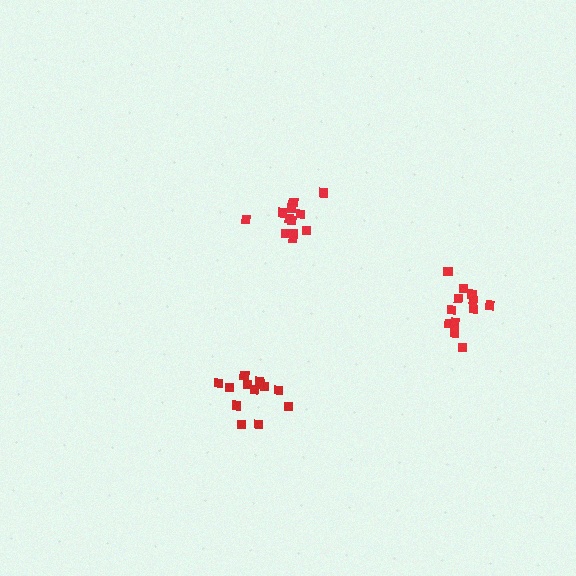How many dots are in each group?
Group 1: 12 dots, Group 2: 13 dots, Group 3: 12 dots (37 total).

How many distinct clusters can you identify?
There are 3 distinct clusters.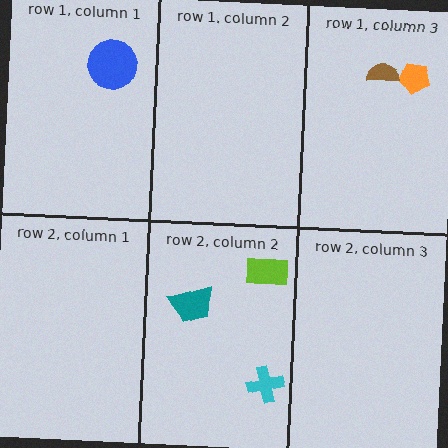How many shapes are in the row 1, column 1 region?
1.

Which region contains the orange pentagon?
The row 1, column 3 region.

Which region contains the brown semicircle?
The row 1, column 3 region.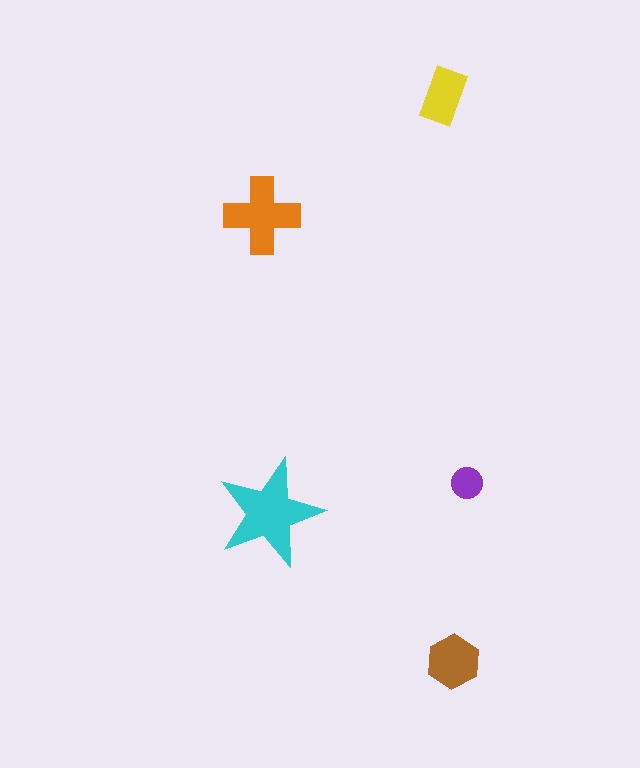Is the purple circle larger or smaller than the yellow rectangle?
Smaller.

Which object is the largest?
The cyan star.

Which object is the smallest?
The purple circle.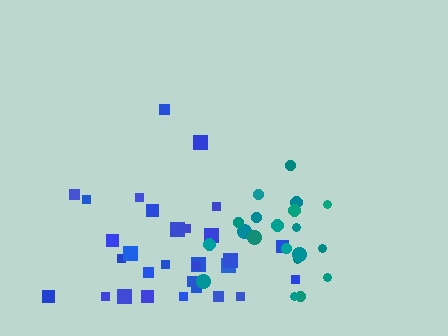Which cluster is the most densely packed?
Teal.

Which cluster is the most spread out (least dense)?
Blue.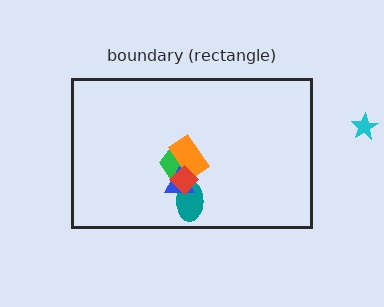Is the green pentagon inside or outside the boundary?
Inside.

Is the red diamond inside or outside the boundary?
Inside.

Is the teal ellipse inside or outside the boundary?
Inside.